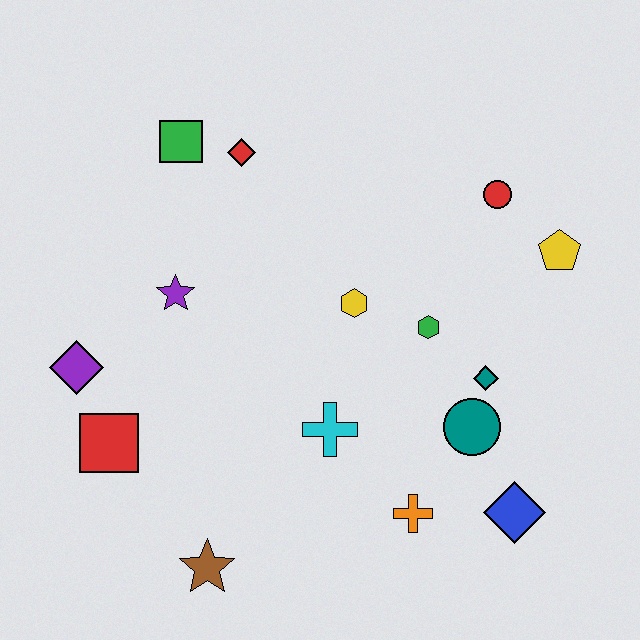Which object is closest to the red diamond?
The green square is closest to the red diamond.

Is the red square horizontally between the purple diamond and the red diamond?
Yes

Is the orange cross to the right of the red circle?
No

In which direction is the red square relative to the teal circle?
The red square is to the left of the teal circle.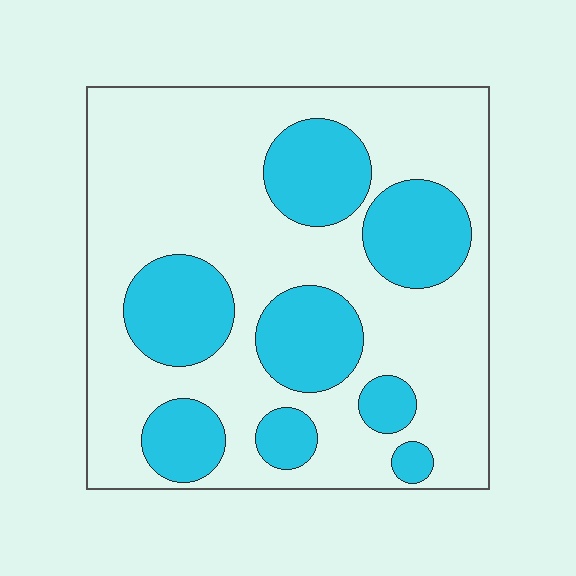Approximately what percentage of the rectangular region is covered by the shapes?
Approximately 30%.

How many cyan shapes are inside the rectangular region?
8.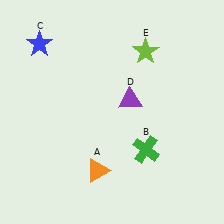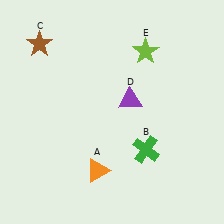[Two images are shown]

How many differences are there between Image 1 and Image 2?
There is 1 difference between the two images.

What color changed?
The star (C) changed from blue in Image 1 to brown in Image 2.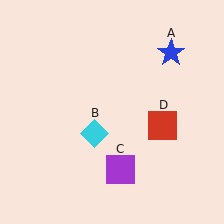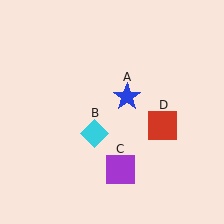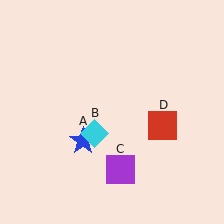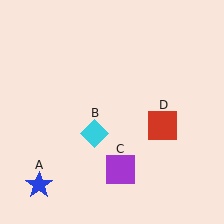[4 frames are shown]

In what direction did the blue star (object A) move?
The blue star (object A) moved down and to the left.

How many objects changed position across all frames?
1 object changed position: blue star (object A).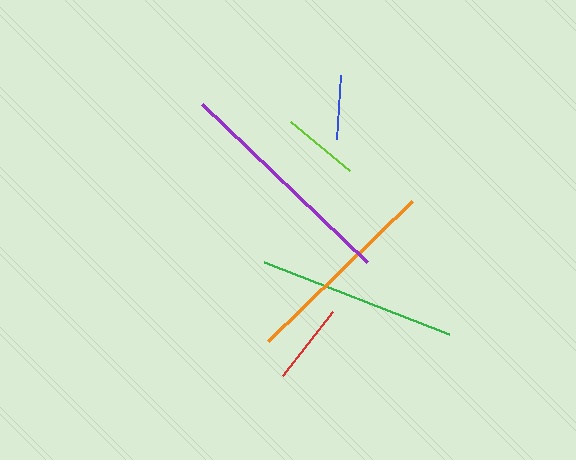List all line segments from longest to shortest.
From longest to shortest: purple, orange, green, red, lime, blue.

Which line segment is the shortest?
The blue line is the shortest at approximately 65 pixels.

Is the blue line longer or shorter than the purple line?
The purple line is longer than the blue line.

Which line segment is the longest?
The purple line is the longest at approximately 229 pixels.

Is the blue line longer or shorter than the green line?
The green line is longer than the blue line.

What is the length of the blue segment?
The blue segment is approximately 65 pixels long.